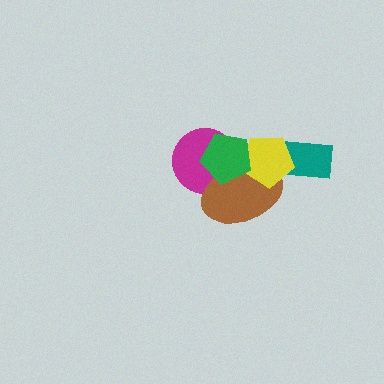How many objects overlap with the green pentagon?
3 objects overlap with the green pentagon.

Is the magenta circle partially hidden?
Yes, it is partially covered by another shape.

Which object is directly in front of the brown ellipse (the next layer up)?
The yellow pentagon is directly in front of the brown ellipse.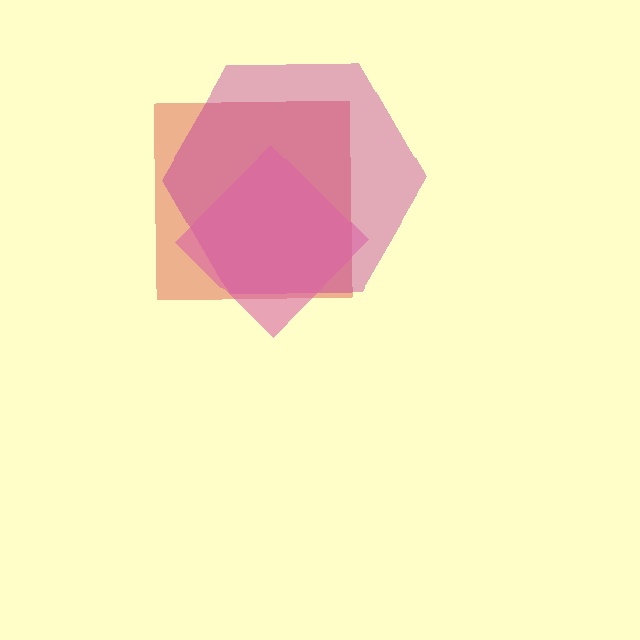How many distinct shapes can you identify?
There are 3 distinct shapes: a red square, a magenta hexagon, a pink diamond.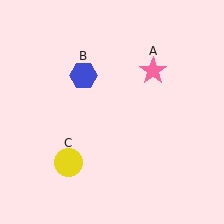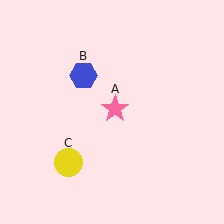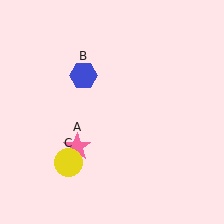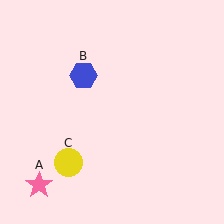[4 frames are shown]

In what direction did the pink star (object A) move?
The pink star (object A) moved down and to the left.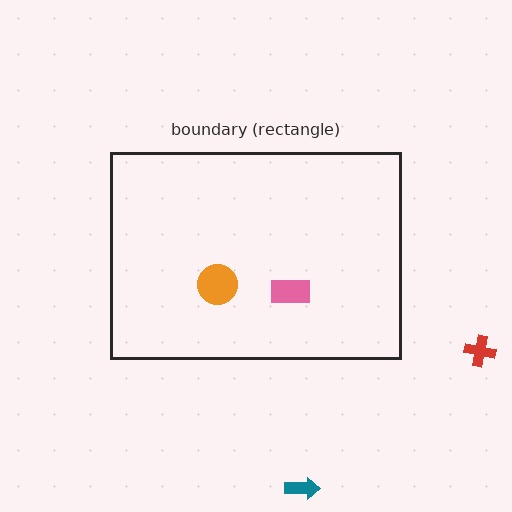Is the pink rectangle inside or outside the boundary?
Inside.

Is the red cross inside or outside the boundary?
Outside.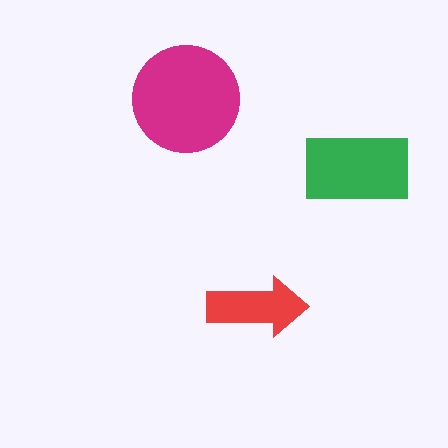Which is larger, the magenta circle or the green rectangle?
The magenta circle.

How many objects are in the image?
There are 3 objects in the image.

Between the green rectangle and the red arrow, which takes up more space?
The green rectangle.